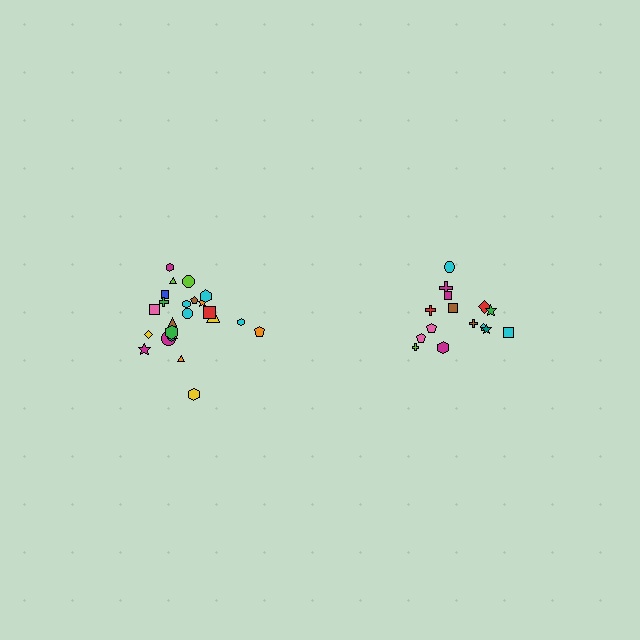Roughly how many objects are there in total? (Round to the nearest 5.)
Roughly 40 objects in total.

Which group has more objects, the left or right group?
The left group.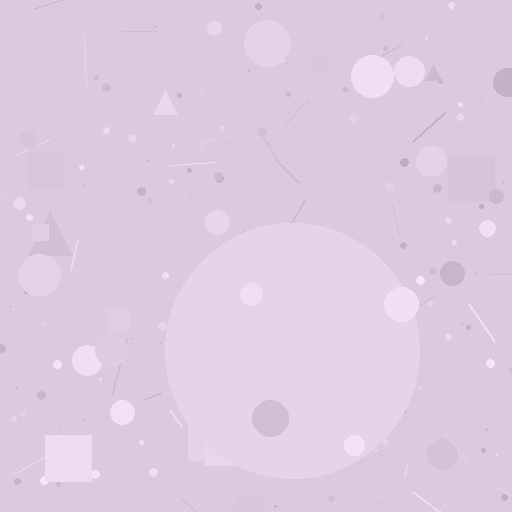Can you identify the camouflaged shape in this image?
The camouflaged shape is a circle.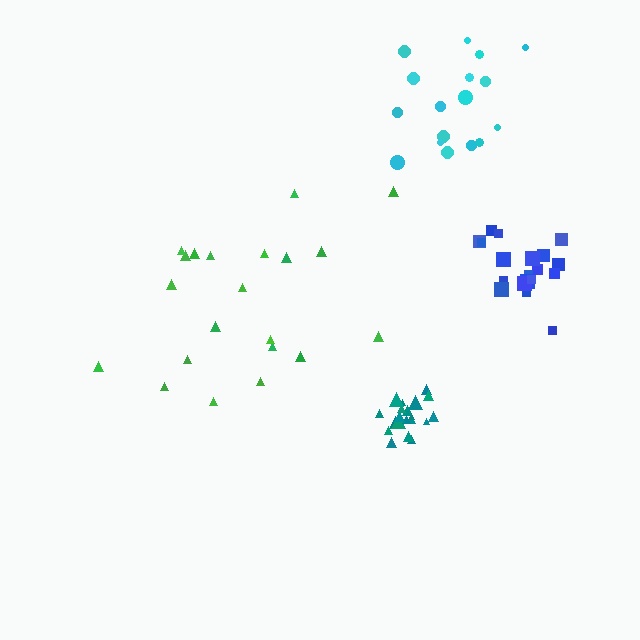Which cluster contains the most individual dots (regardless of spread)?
Green (21).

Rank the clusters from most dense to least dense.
teal, blue, cyan, green.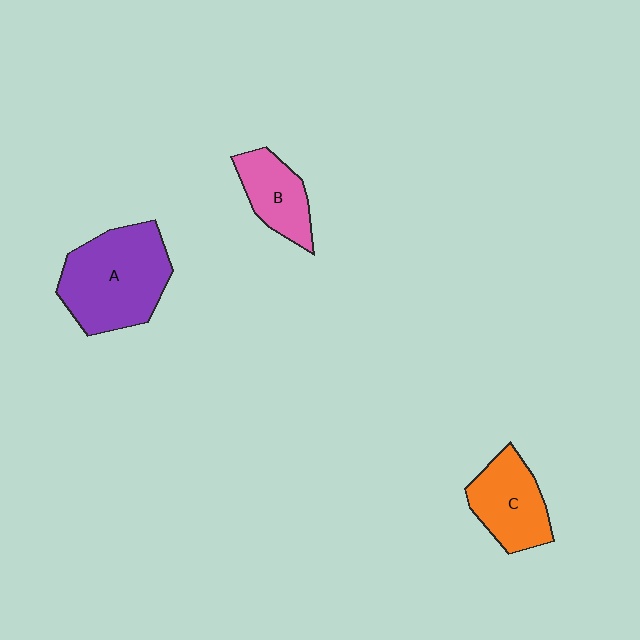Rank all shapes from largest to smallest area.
From largest to smallest: A (purple), C (orange), B (pink).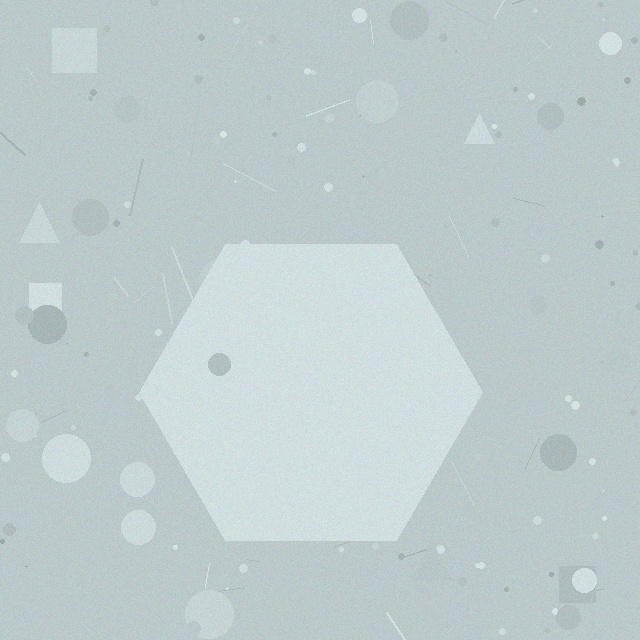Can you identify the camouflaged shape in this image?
The camouflaged shape is a hexagon.